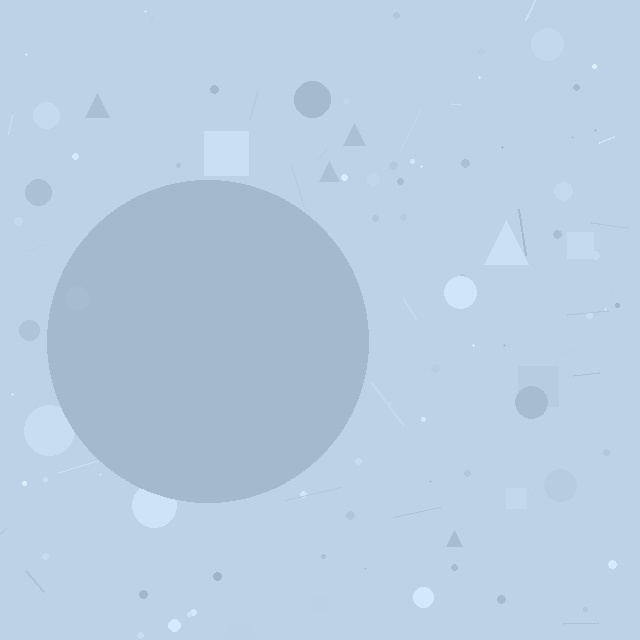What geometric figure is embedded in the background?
A circle is embedded in the background.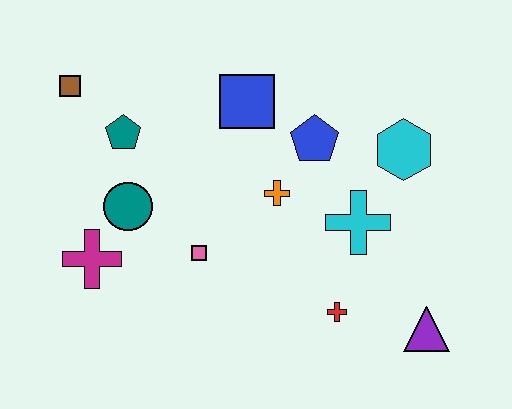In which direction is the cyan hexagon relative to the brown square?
The cyan hexagon is to the right of the brown square.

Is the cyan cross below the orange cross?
Yes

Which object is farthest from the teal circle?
The purple triangle is farthest from the teal circle.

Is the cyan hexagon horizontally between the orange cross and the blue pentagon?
No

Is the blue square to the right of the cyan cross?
No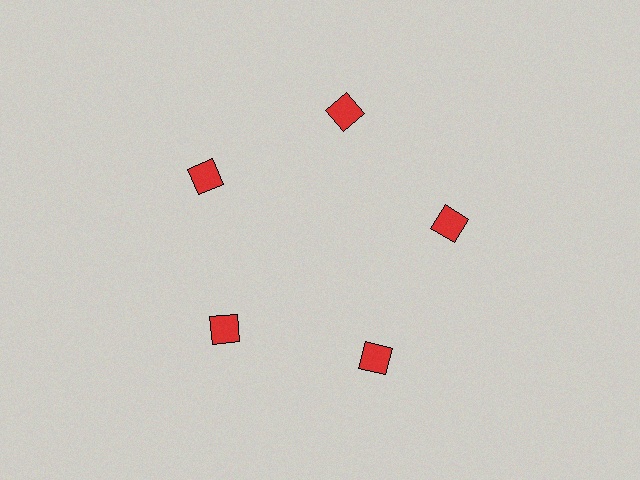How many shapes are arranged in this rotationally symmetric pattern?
There are 5 shapes, arranged in 5 groups of 1.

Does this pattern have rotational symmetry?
Yes, this pattern has 5-fold rotational symmetry. It looks the same after rotating 72 degrees around the center.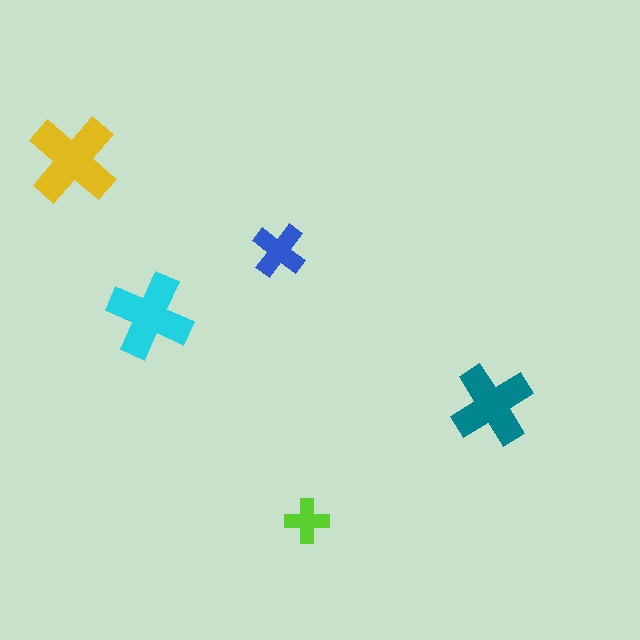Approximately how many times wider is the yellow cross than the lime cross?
About 2 times wider.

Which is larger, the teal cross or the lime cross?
The teal one.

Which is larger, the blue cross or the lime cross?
The blue one.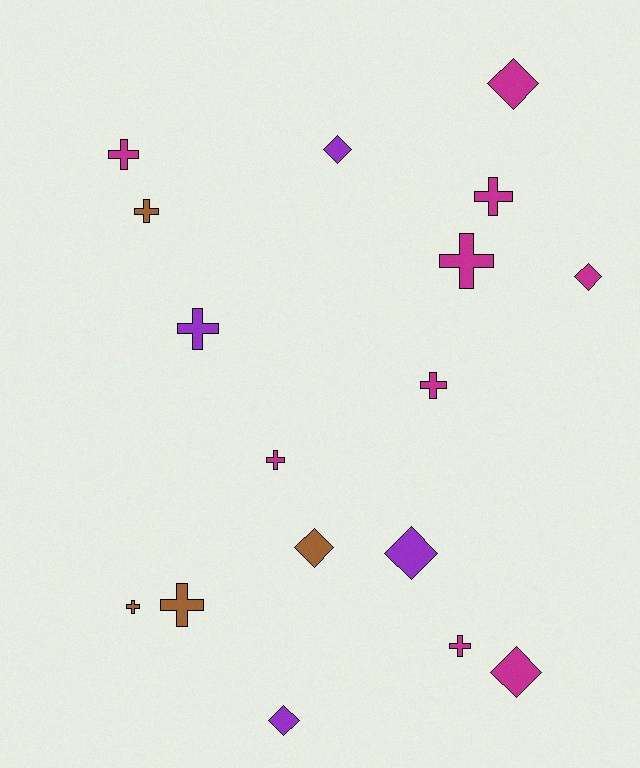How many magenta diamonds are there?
There are 3 magenta diamonds.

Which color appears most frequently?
Magenta, with 9 objects.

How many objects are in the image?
There are 17 objects.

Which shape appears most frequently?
Cross, with 10 objects.